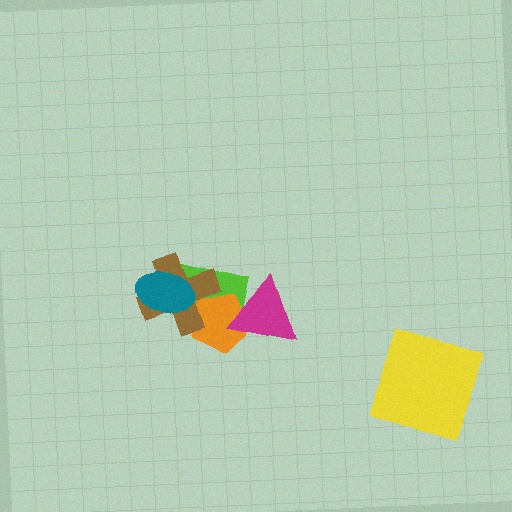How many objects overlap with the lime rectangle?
4 objects overlap with the lime rectangle.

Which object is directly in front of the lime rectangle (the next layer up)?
The orange pentagon is directly in front of the lime rectangle.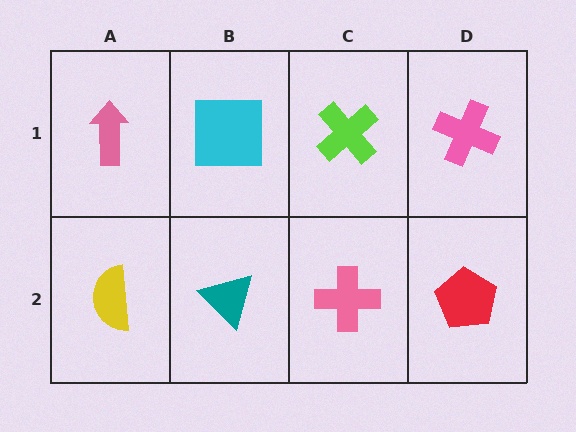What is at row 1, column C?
A lime cross.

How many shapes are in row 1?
4 shapes.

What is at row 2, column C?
A pink cross.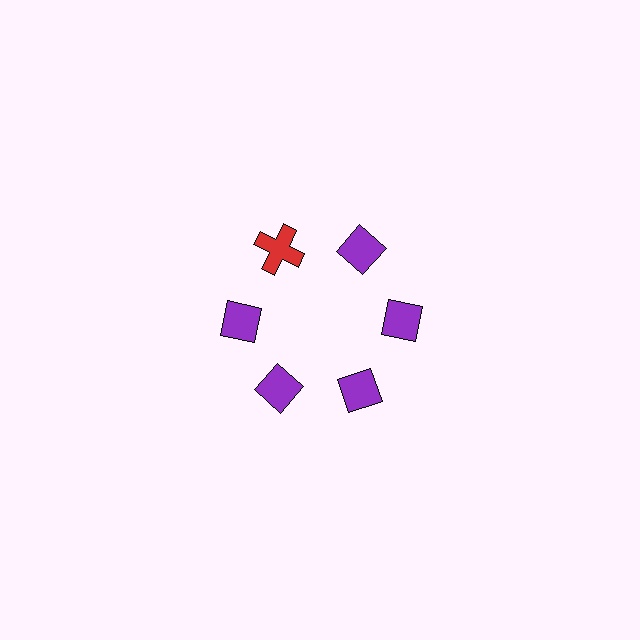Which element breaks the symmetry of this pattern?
The red cross at roughly the 11 o'clock position breaks the symmetry. All other shapes are purple diamonds.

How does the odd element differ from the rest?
It differs in both color (red instead of purple) and shape (cross instead of diamond).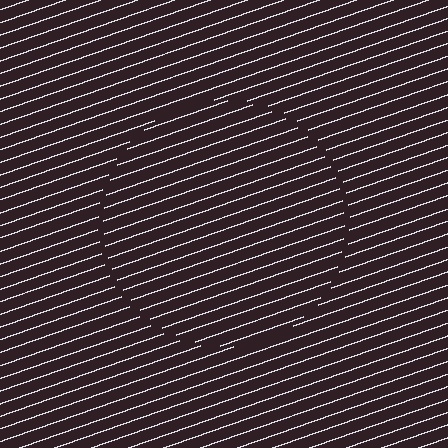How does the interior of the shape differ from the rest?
The interior of the shape contains the same grating, shifted by half a period — the contour is defined by the phase discontinuity where line-ends from the inner and outer gratings abut.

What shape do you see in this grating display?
An illusory circle. The interior of the shape contains the same grating, shifted by half a period — the contour is defined by the phase discontinuity where line-ends from the inner and outer gratings abut.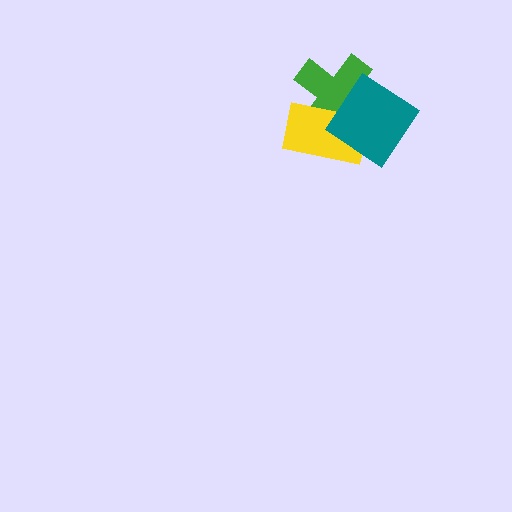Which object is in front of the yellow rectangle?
The teal diamond is in front of the yellow rectangle.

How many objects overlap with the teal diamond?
2 objects overlap with the teal diamond.